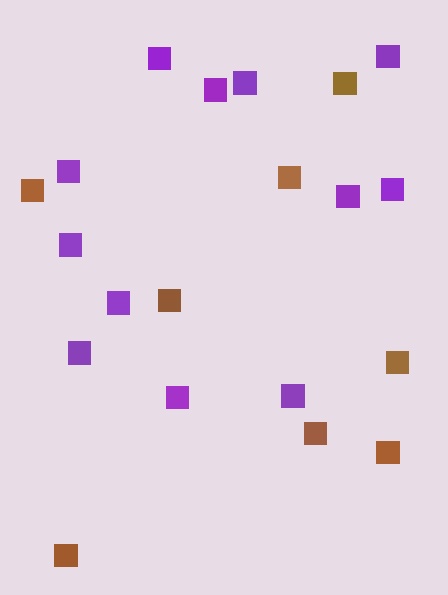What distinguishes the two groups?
There are 2 groups: one group of purple squares (12) and one group of brown squares (8).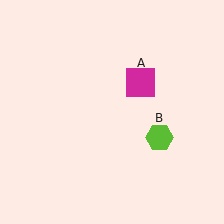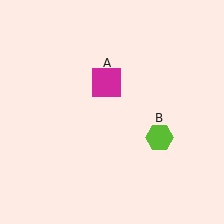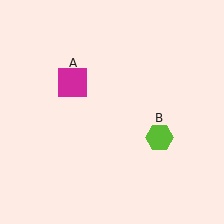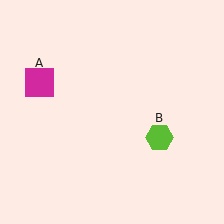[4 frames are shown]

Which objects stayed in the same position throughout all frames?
Lime hexagon (object B) remained stationary.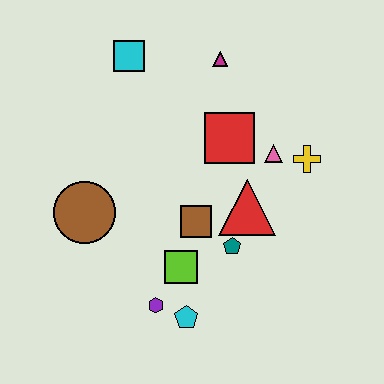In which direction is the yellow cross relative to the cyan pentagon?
The yellow cross is above the cyan pentagon.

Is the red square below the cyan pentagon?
No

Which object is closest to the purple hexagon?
The cyan pentagon is closest to the purple hexagon.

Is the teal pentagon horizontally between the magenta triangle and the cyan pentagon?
No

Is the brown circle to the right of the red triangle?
No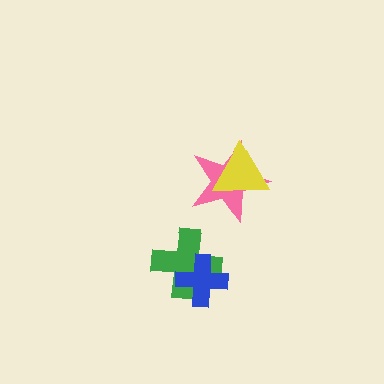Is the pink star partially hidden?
Yes, it is partially covered by another shape.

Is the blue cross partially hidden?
No, no other shape covers it.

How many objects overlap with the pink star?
1 object overlaps with the pink star.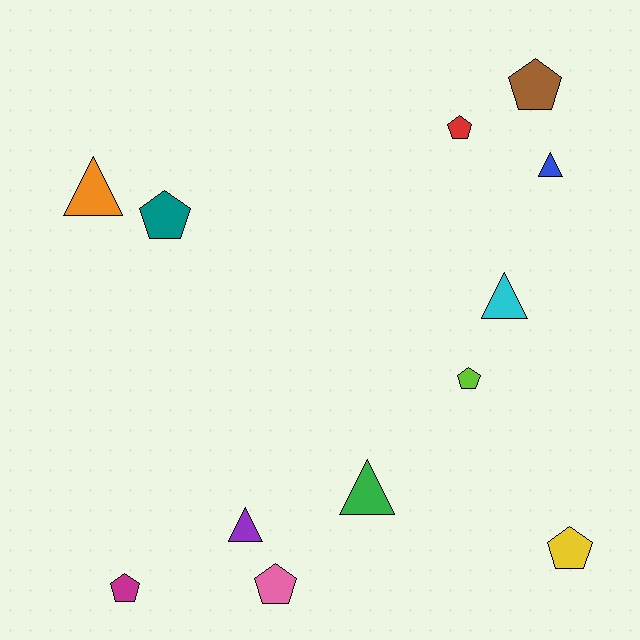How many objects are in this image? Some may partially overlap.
There are 12 objects.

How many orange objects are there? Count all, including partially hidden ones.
There is 1 orange object.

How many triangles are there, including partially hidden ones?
There are 5 triangles.